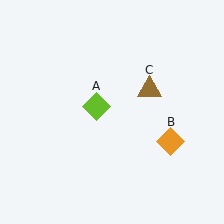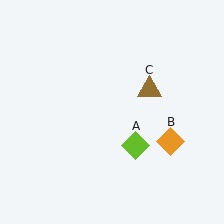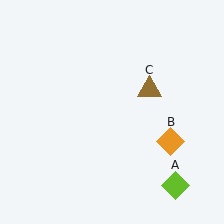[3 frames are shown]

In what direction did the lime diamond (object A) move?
The lime diamond (object A) moved down and to the right.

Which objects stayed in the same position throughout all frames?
Orange diamond (object B) and brown triangle (object C) remained stationary.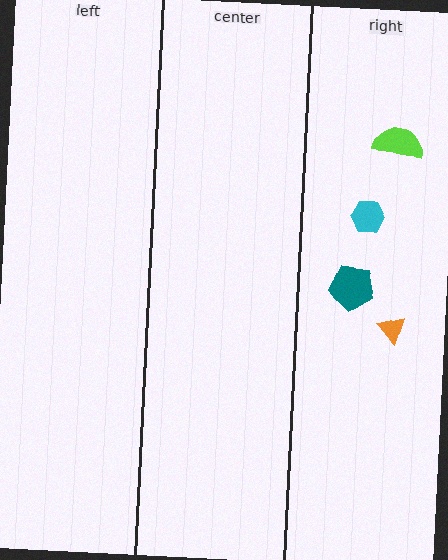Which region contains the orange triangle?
The right region.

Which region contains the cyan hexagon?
The right region.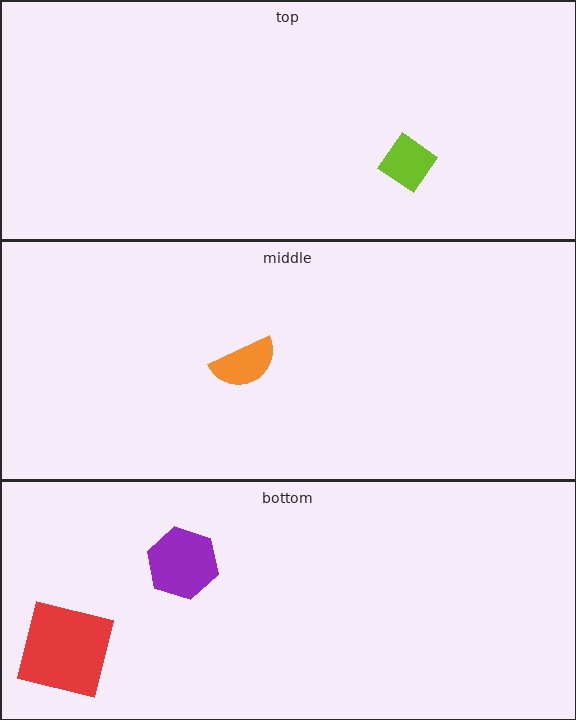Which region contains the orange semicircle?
The middle region.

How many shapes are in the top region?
1.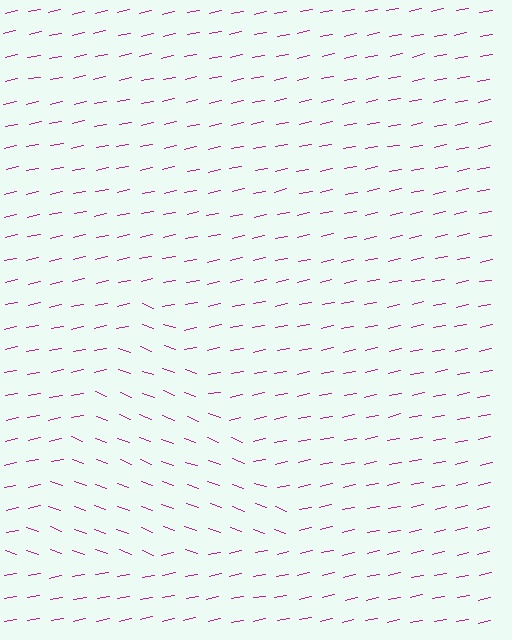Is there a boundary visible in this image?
Yes, there is a texture boundary formed by a change in line orientation.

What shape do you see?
I see a triangle.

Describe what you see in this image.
The image is filled with small magenta line segments. A triangle region in the image has lines oriented differently from the surrounding lines, creating a visible texture boundary.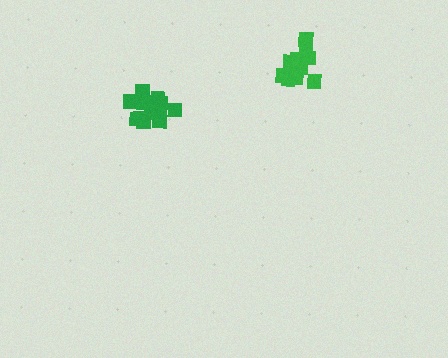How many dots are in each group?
Group 1: 14 dots, Group 2: 13 dots (27 total).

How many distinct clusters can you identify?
There are 2 distinct clusters.